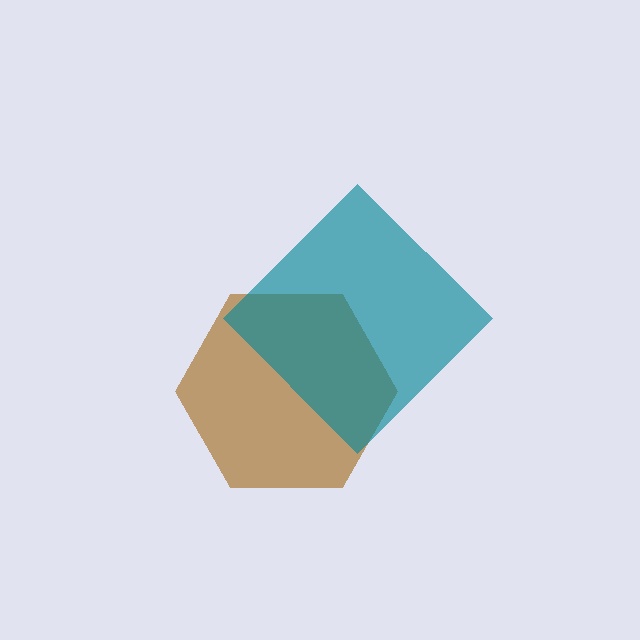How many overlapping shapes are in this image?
There are 2 overlapping shapes in the image.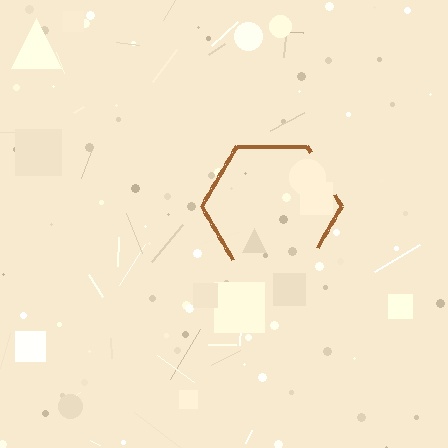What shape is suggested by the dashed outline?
The dashed outline suggests a hexagon.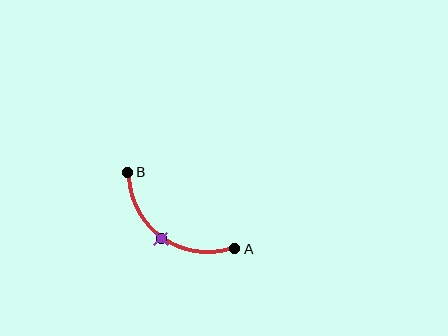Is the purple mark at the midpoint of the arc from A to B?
Yes. The purple mark lies on the arc at equal arc-length from both A and B — it is the arc midpoint.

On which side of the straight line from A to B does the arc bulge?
The arc bulges below and to the left of the straight line connecting A and B.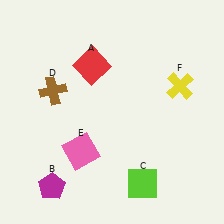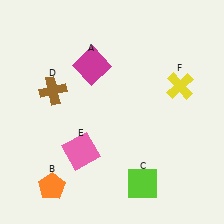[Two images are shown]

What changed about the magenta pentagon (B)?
In Image 1, B is magenta. In Image 2, it changed to orange.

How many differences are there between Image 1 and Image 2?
There are 2 differences between the two images.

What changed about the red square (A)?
In Image 1, A is red. In Image 2, it changed to magenta.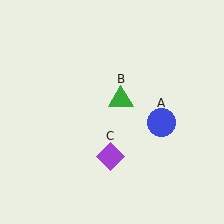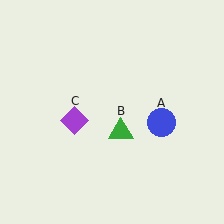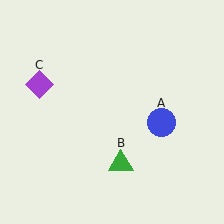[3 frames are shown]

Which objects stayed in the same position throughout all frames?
Blue circle (object A) remained stationary.